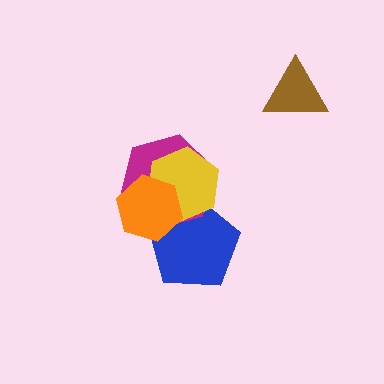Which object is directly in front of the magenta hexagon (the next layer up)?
The yellow hexagon is directly in front of the magenta hexagon.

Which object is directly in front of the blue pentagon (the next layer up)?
The magenta hexagon is directly in front of the blue pentagon.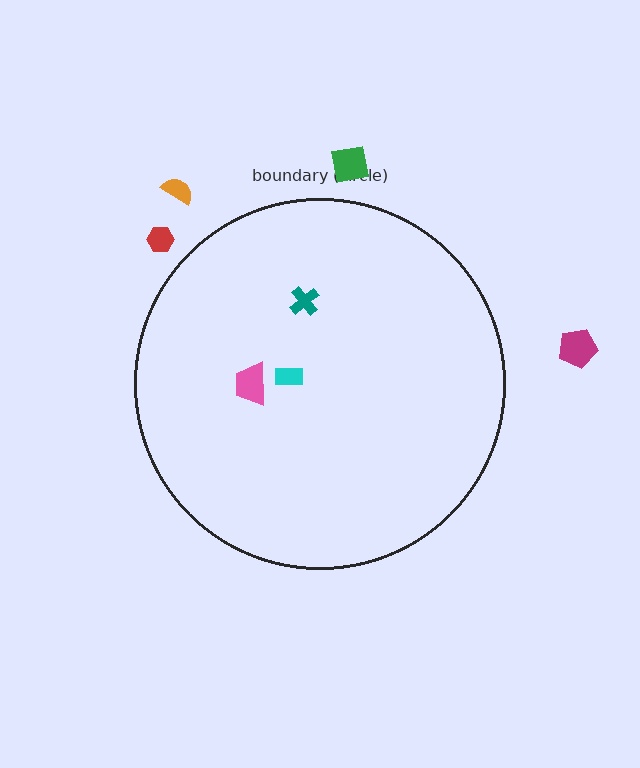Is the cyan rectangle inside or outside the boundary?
Inside.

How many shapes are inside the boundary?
3 inside, 4 outside.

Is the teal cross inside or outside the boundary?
Inside.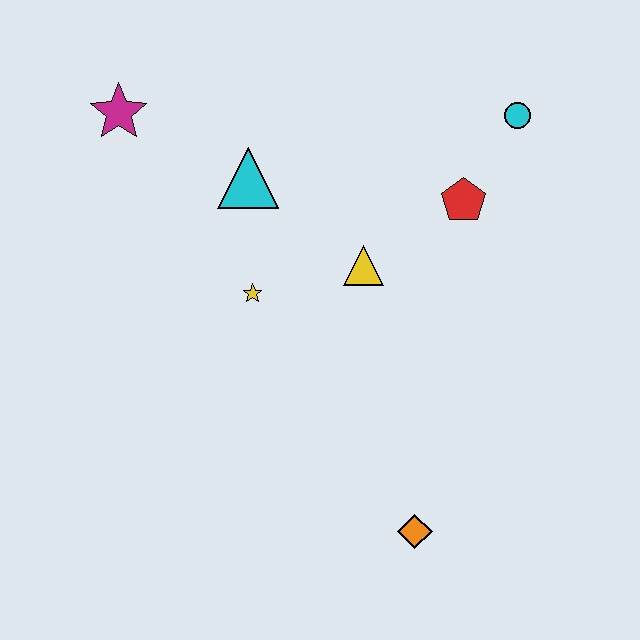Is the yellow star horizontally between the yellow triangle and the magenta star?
Yes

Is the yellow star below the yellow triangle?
Yes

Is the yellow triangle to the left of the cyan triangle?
No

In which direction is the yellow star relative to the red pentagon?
The yellow star is to the left of the red pentagon.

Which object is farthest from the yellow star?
The cyan circle is farthest from the yellow star.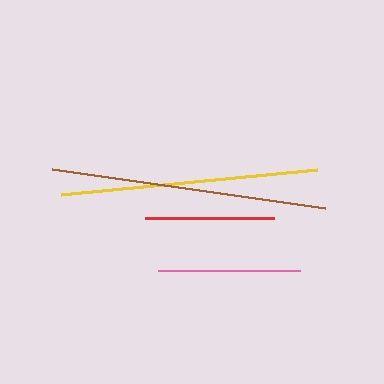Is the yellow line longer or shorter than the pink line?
The yellow line is longer than the pink line.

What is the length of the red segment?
The red segment is approximately 129 pixels long.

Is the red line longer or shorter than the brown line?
The brown line is longer than the red line.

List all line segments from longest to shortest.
From longest to shortest: brown, yellow, pink, red.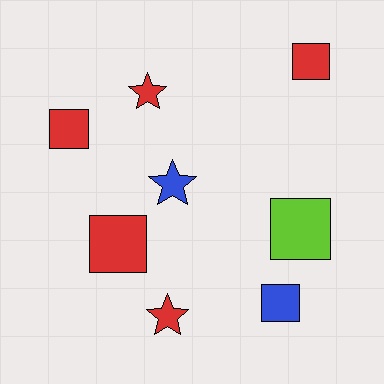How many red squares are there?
There are 3 red squares.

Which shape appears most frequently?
Square, with 5 objects.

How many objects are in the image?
There are 8 objects.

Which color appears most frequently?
Red, with 5 objects.